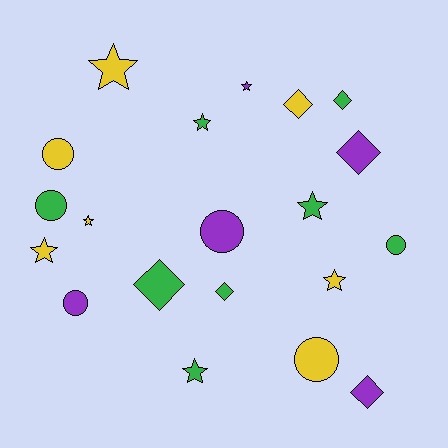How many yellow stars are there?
There are 4 yellow stars.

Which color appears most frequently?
Green, with 8 objects.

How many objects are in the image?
There are 20 objects.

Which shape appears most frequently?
Star, with 8 objects.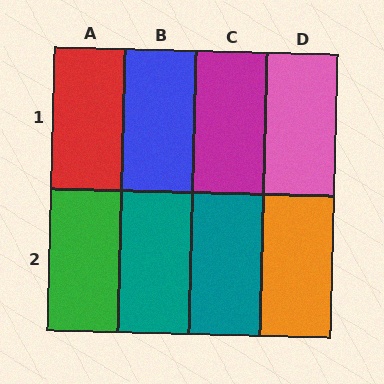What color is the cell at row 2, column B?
Teal.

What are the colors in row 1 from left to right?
Red, blue, magenta, pink.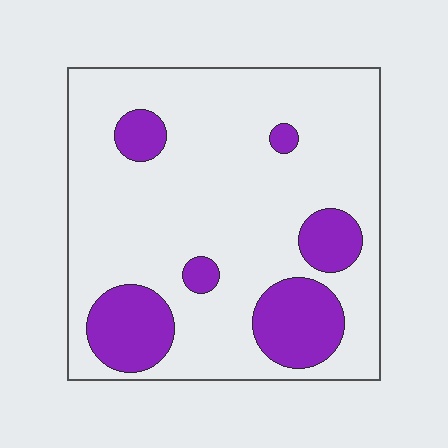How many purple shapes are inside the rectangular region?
6.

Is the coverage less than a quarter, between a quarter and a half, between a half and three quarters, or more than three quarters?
Less than a quarter.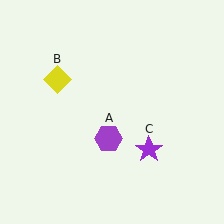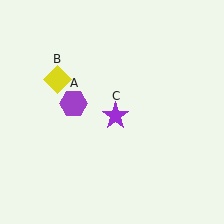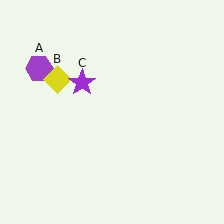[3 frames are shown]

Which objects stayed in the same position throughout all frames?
Yellow diamond (object B) remained stationary.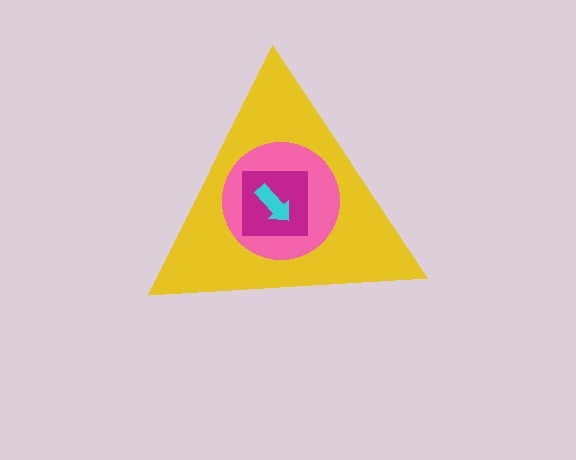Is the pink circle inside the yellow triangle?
Yes.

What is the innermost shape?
The cyan arrow.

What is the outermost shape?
The yellow triangle.